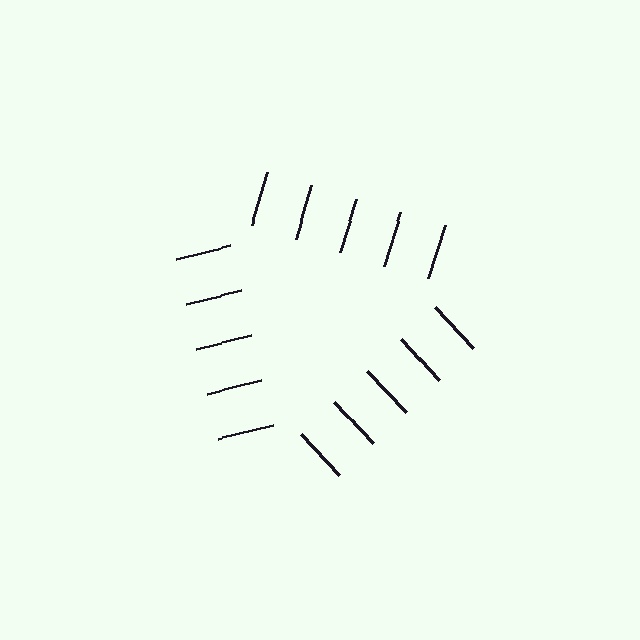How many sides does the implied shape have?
3 sides — the line-ends trace a triangle.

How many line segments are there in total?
15 — 5 along each of the 3 edges.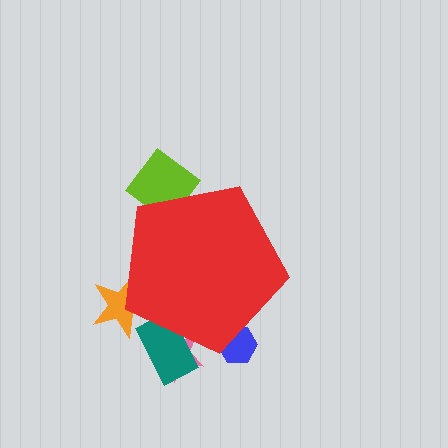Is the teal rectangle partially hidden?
Yes, the teal rectangle is partially hidden behind the red pentagon.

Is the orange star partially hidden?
Yes, the orange star is partially hidden behind the red pentagon.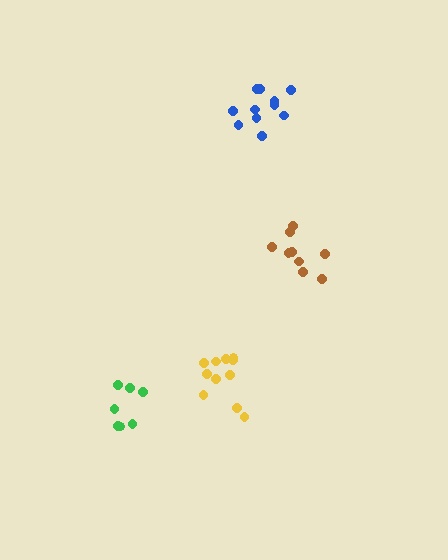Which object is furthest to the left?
The green cluster is leftmost.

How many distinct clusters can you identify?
There are 4 distinct clusters.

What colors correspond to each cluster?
The clusters are colored: yellow, brown, blue, green.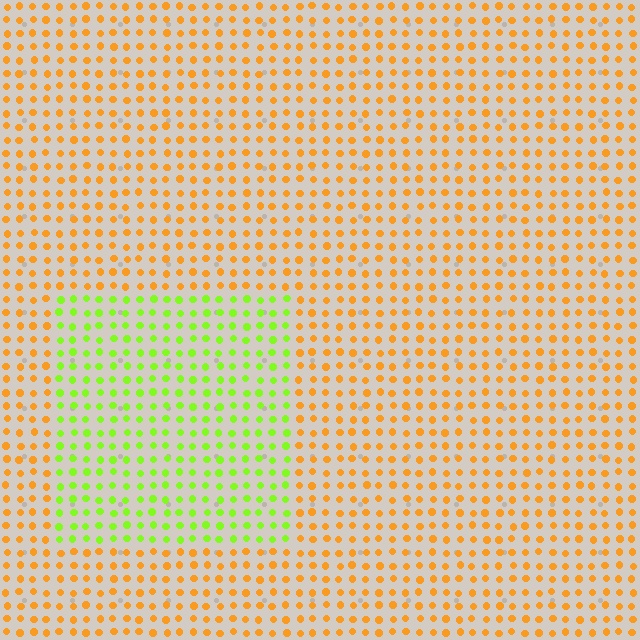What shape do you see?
I see a rectangle.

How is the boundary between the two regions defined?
The boundary is defined purely by a slight shift in hue (about 60 degrees). Spacing, size, and orientation are identical on both sides.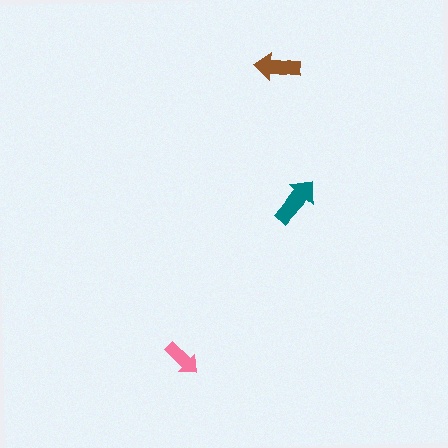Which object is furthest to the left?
The pink arrow is leftmost.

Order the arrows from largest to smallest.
the teal one, the brown one, the pink one.